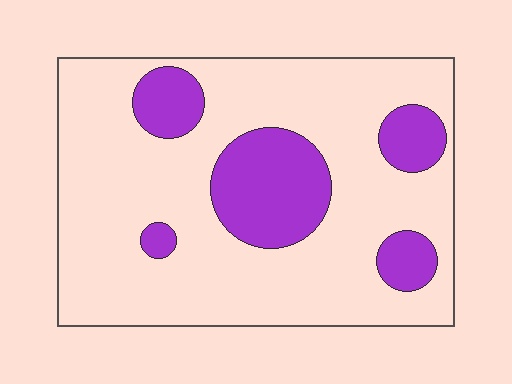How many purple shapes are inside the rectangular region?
5.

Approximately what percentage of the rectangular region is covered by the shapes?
Approximately 20%.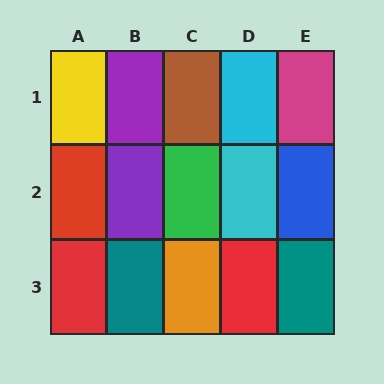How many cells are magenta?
1 cell is magenta.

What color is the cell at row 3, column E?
Teal.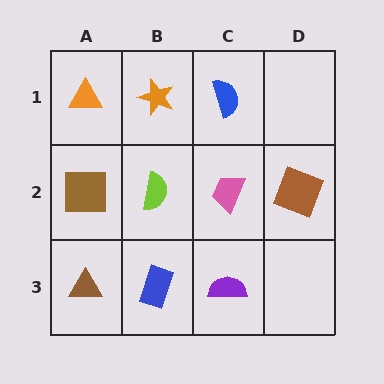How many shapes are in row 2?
4 shapes.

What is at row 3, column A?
A brown triangle.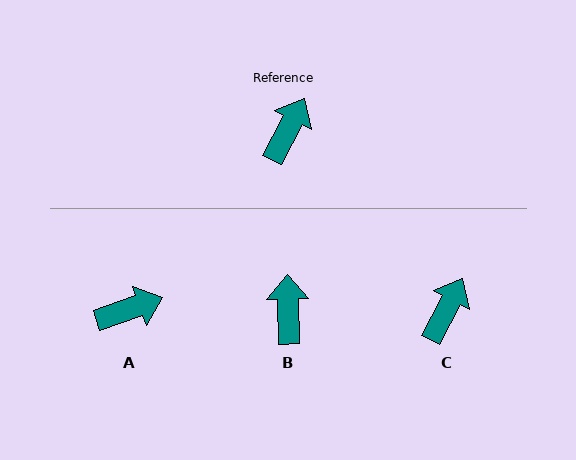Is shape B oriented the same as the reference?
No, it is off by about 29 degrees.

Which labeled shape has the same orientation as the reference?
C.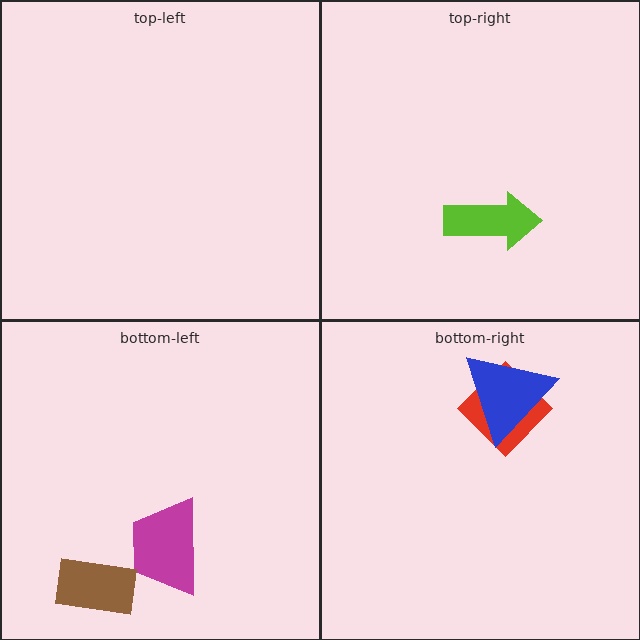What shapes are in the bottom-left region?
The magenta trapezoid, the brown rectangle.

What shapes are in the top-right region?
The lime arrow.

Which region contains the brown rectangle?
The bottom-left region.